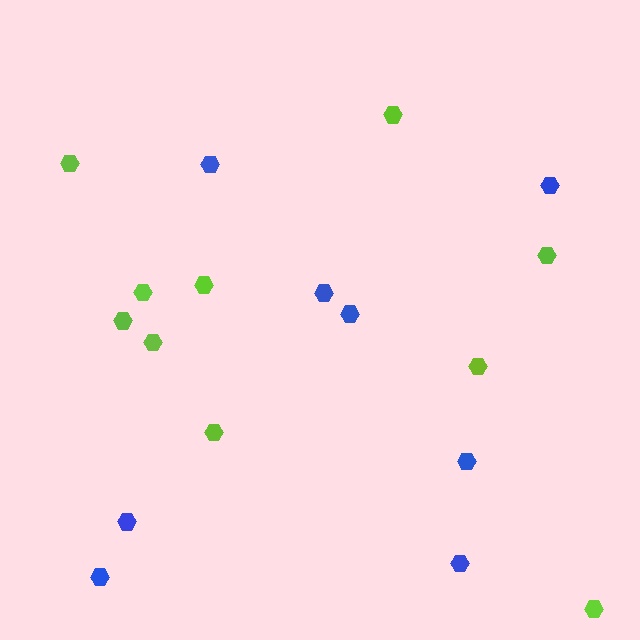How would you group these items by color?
There are 2 groups: one group of lime hexagons (10) and one group of blue hexagons (8).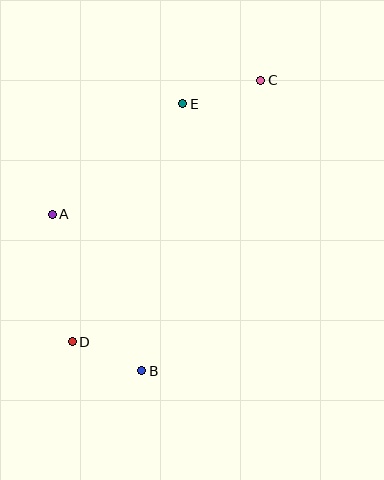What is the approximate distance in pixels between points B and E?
The distance between B and E is approximately 270 pixels.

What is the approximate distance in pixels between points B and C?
The distance between B and C is approximately 314 pixels.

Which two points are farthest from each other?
Points C and D are farthest from each other.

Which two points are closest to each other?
Points B and D are closest to each other.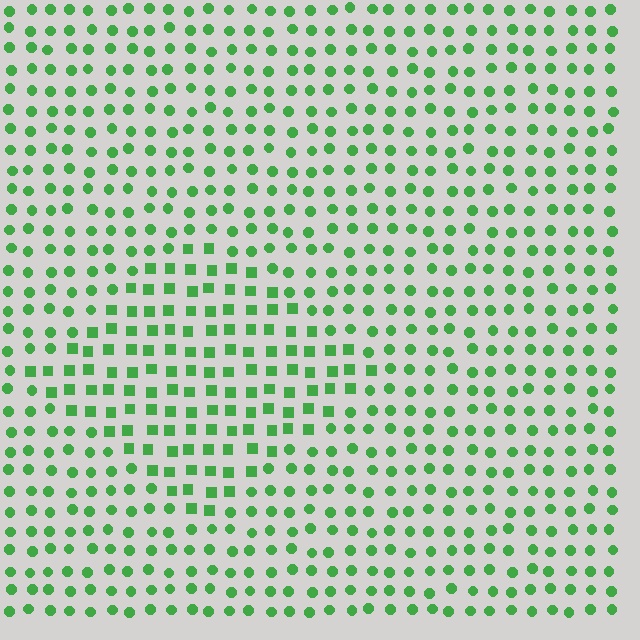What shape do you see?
I see a diamond.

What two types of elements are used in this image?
The image uses squares inside the diamond region and circles outside it.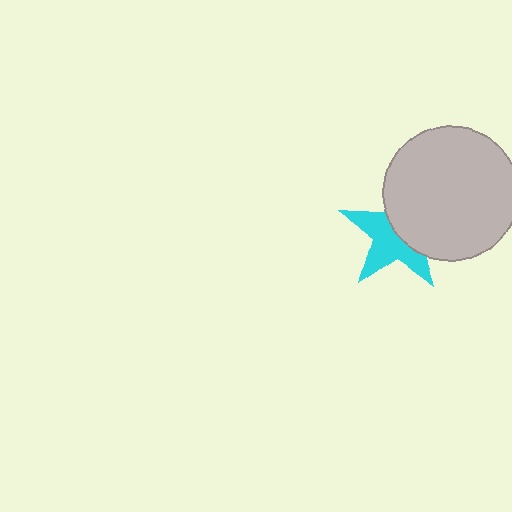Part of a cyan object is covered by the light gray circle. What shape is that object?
It is a star.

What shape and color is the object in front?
The object in front is a light gray circle.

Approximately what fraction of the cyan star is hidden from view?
Roughly 46% of the cyan star is hidden behind the light gray circle.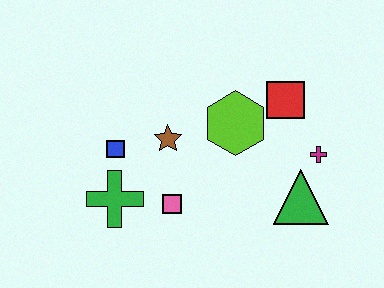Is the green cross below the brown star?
Yes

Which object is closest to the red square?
The lime hexagon is closest to the red square.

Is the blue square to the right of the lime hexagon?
No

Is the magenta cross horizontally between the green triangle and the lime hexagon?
No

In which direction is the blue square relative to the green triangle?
The blue square is to the left of the green triangle.